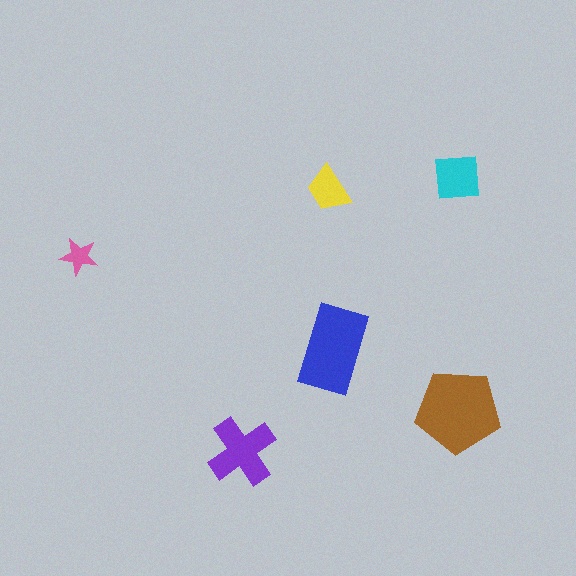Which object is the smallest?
The pink star.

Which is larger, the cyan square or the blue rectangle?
The blue rectangle.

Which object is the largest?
The brown pentagon.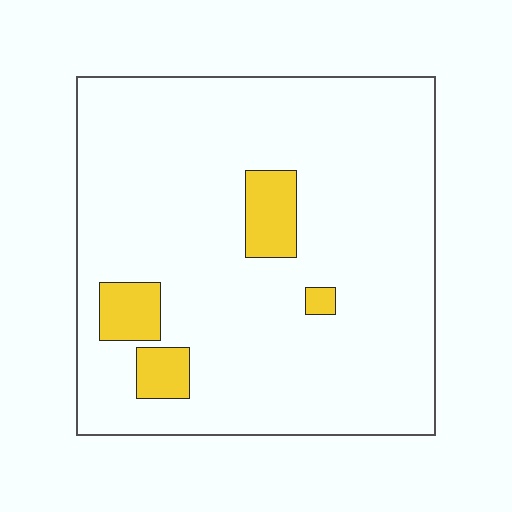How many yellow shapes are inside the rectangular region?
4.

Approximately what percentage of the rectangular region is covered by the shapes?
Approximately 10%.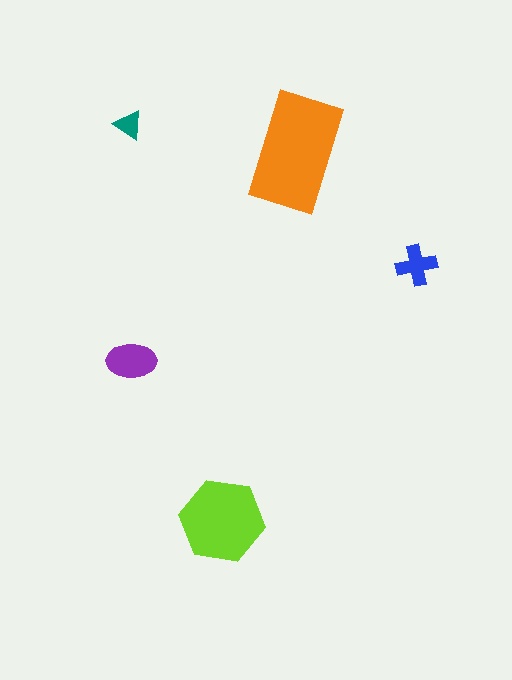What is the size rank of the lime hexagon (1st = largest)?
2nd.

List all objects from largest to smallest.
The orange rectangle, the lime hexagon, the purple ellipse, the blue cross, the teal triangle.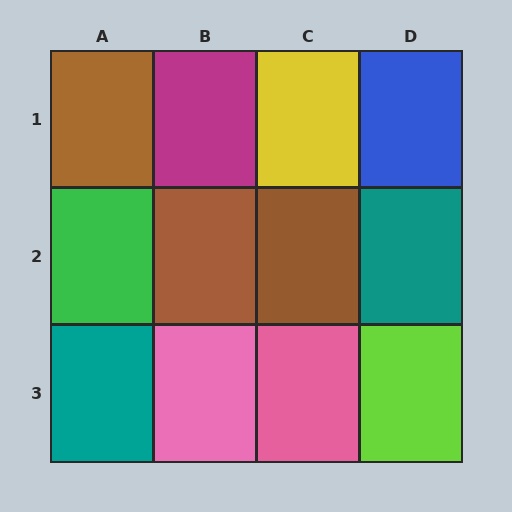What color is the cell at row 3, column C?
Pink.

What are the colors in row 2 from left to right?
Green, brown, brown, teal.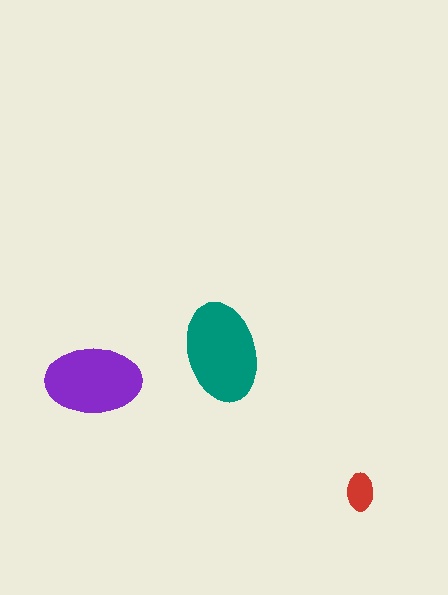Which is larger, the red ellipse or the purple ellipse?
The purple one.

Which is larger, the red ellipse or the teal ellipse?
The teal one.